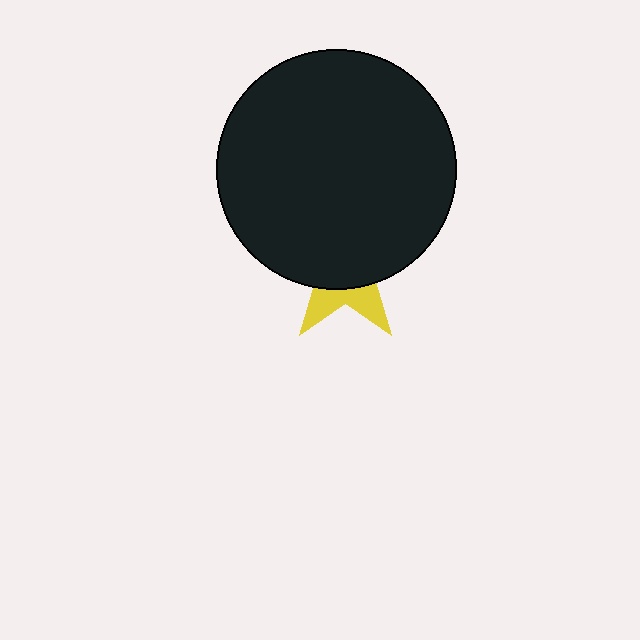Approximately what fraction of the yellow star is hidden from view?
Roughly 69% of the yellow star is hidden behind the black circle.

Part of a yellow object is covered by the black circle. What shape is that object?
It is a star.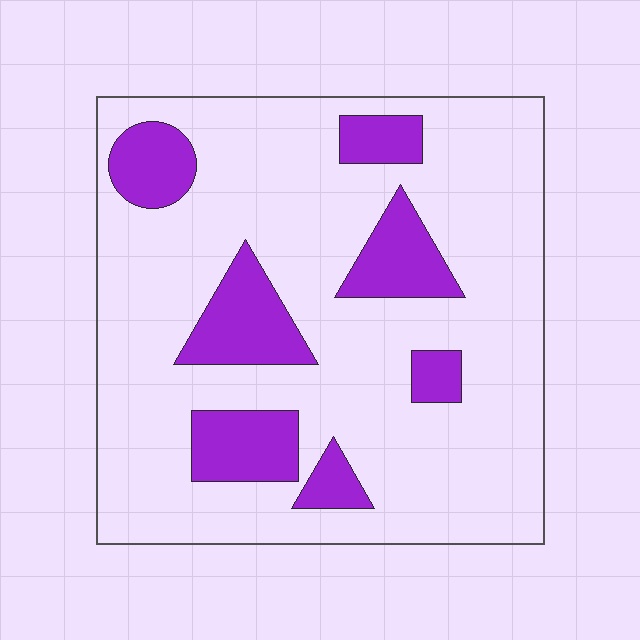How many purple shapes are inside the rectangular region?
7.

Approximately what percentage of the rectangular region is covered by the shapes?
Approximately 20%.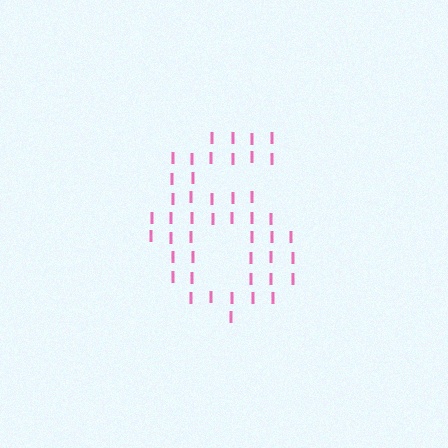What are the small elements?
The small elements are letter I's.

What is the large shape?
The large shape is the digit 6.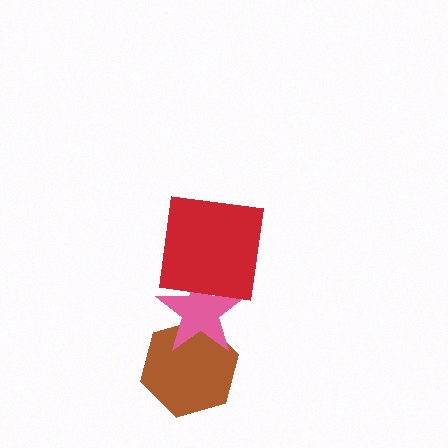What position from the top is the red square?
The red square is 1st from the top.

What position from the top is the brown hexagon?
The brown hexagon is 3rd from the top.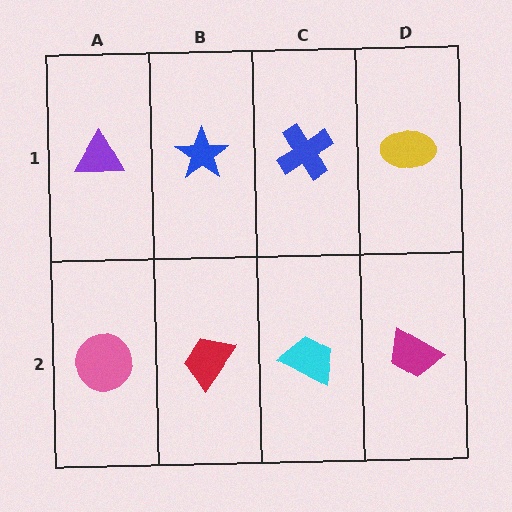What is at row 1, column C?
A blue cross.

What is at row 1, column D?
A yellow ellipse.